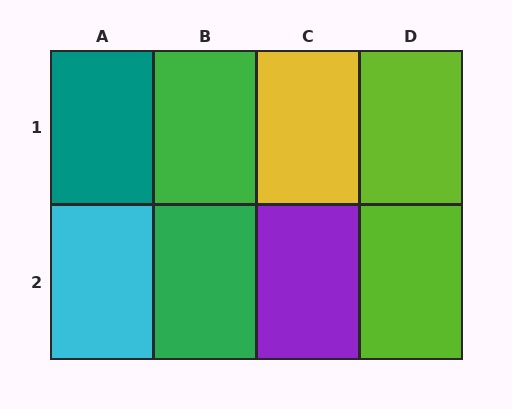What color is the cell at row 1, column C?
Yellow.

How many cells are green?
2 cells are green.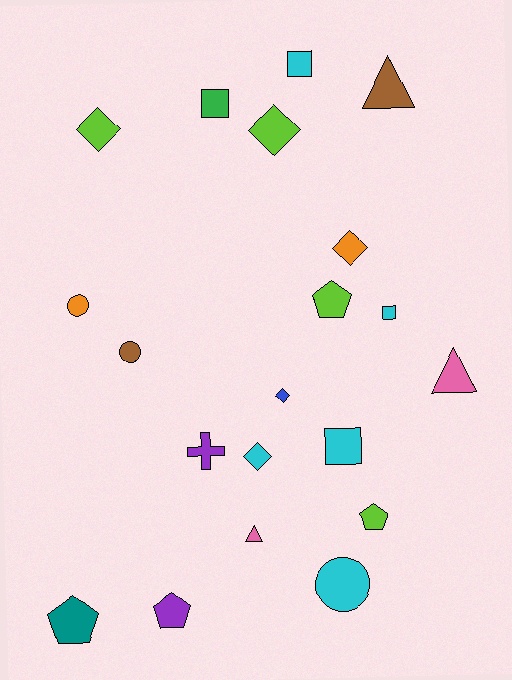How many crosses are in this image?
There is 1 cross.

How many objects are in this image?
There are 20 objects.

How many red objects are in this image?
There are no red objects.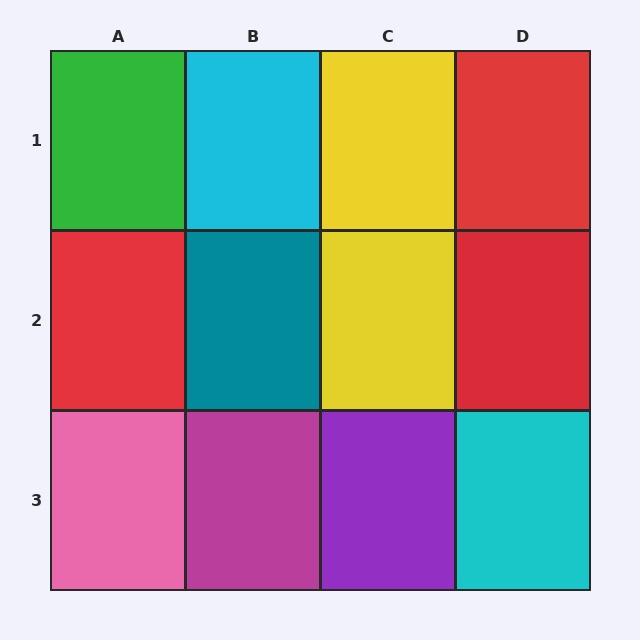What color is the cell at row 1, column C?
Yellow.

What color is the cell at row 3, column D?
Cyan.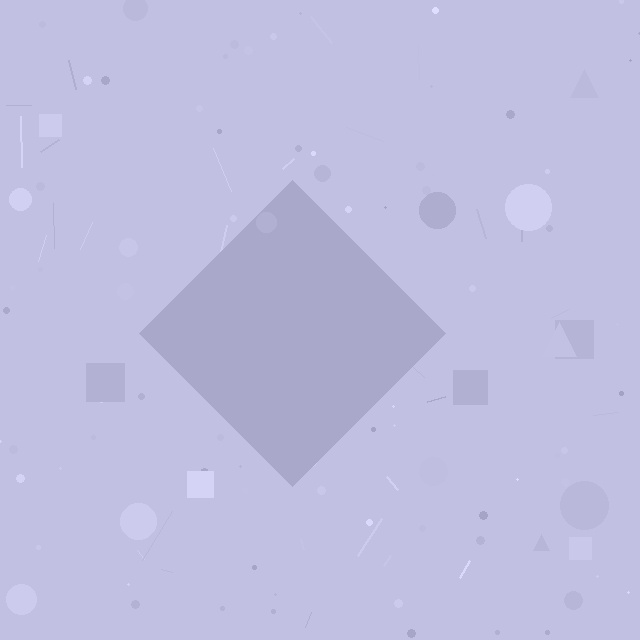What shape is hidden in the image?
A diamond is hidden in the image.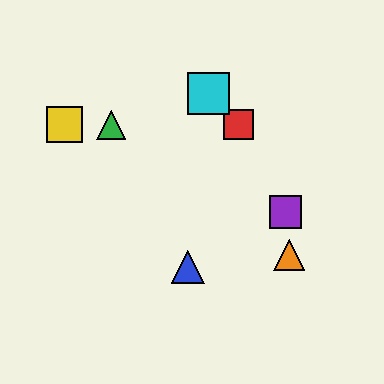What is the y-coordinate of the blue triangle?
The blue triangle is at y≈267.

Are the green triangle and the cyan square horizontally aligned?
No, the green triangle is at y≈125 and the cyan square is at y≈93.